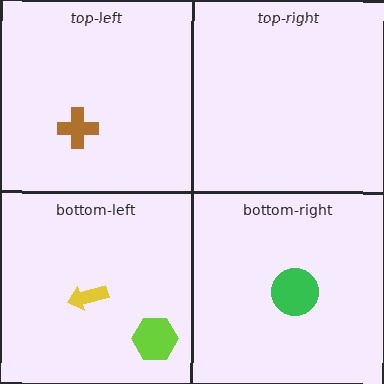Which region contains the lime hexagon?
The bottom-left region.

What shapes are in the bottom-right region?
The green circle.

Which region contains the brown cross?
The top-left region.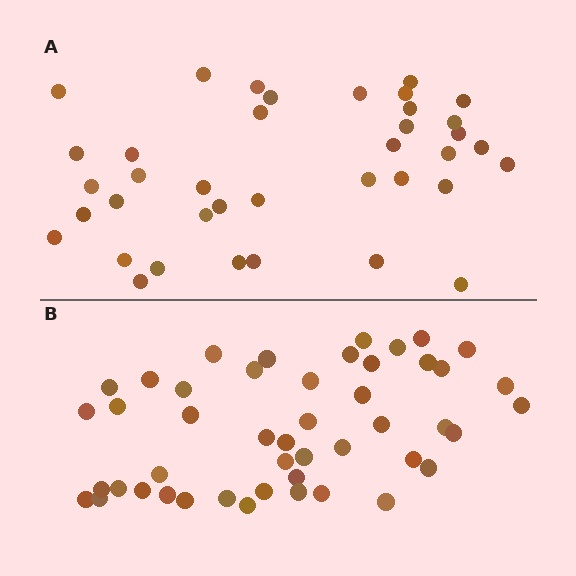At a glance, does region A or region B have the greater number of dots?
Region B (the bottom region) has more dots.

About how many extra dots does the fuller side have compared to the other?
Region B has roughly 8 or so more dots than region A.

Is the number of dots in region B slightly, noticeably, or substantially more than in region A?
Region B has only slightly more — the two regions are fairly close. The ratio is roughly 1.2 to 1.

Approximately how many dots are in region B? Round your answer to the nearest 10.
About 50 dots. (The exact count is 47, which rounds to 50.)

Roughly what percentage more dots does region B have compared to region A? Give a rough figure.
About 25% more.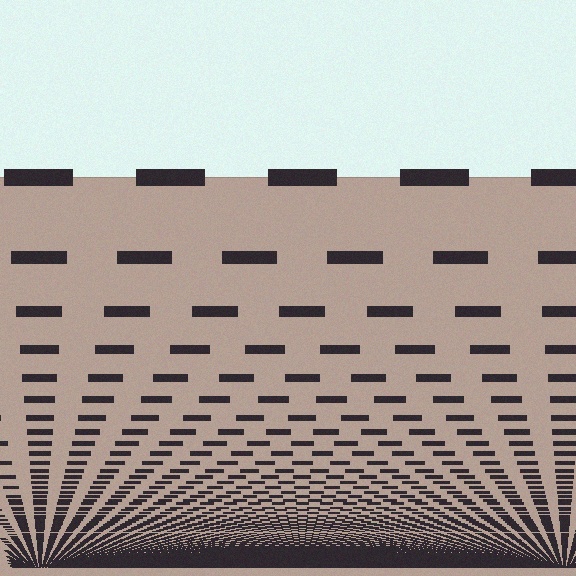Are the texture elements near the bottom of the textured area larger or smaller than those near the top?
Smaller. The gradient is inverted — elements near the bottom are smaller and denser.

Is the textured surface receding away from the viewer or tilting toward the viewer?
The surface appears to tilt toward the viewer. Texture elements get larger and sparser toward the top.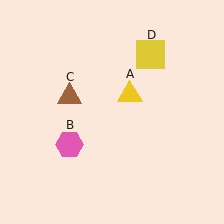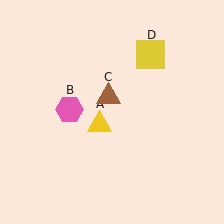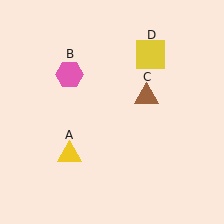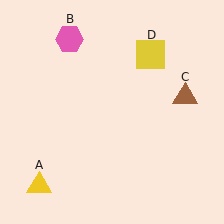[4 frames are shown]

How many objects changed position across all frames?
3 objects changed position: yellow triangle (object A), pink hexagon (object B), brown triangle (object C).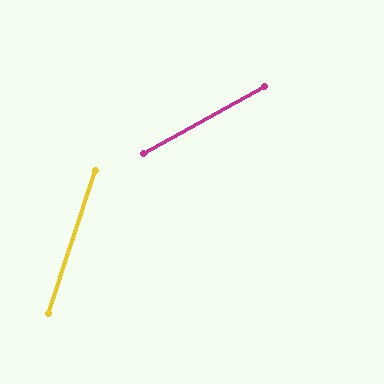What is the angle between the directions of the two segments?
Approximately 43 degrees.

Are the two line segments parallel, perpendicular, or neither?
Neither parallel nor perpendicular — they differ by about 43°.